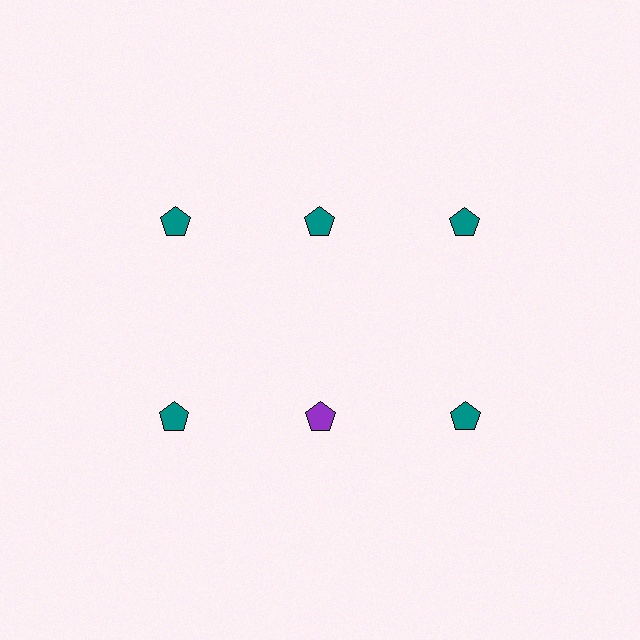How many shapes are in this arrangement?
There are 6 shapes arranged in a grid pattern.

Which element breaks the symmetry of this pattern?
The purple pentagon in the second row, second from left column breaks the symmetry. All other shapes are teal pentagons.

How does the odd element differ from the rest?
It has a different color: purple instead of teal.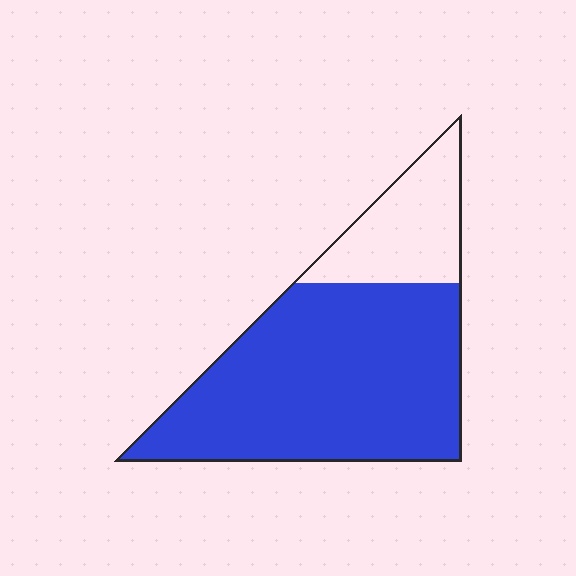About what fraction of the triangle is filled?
About three quarters (3/4).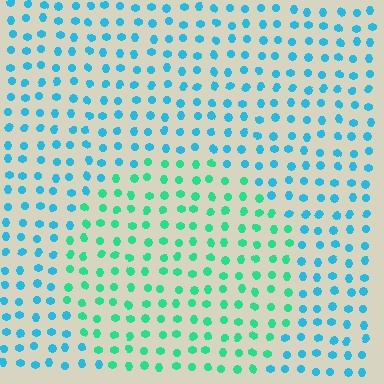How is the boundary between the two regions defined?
The boundary is defined purely by a slight shift in hue (about 40 degrees). Spacing, size, and orientation are identical on both sides.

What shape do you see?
I see a circle.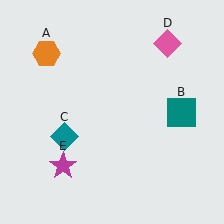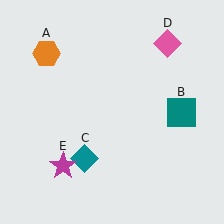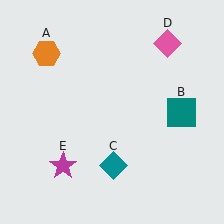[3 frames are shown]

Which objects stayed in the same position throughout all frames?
Orange hexagon (object A) and teal square (object B) and pink diamond (object D) and magenta star (object E) remained stationary.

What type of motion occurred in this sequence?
The teal diamond (object C) rotated counterclockwise around the center of the scene.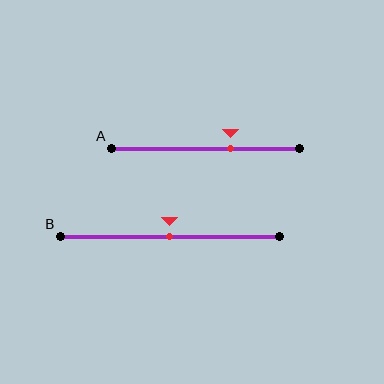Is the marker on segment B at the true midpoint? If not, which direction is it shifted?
Yes, the marker on segment B is at the true midpoint.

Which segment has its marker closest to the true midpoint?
Segment B has its marker closest to the true midpoint.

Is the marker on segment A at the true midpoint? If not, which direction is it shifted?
No, the marker on segment A is shifted to the right by about 13% of the segment length.